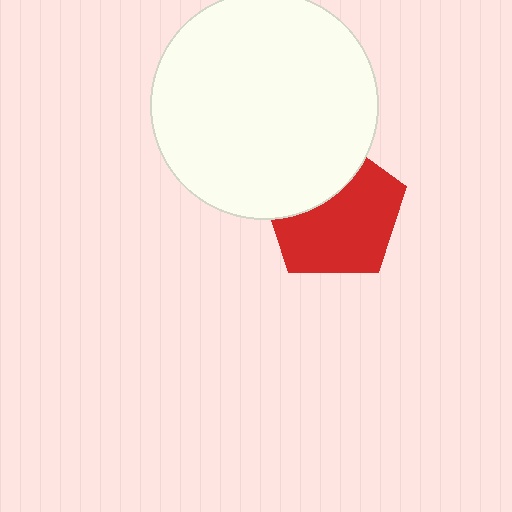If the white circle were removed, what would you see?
You would see the complete red pentagon.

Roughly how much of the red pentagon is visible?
Most of it is visible (roughly 66%).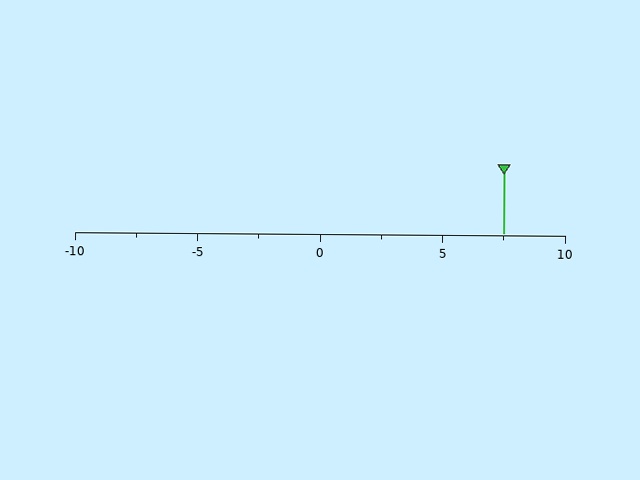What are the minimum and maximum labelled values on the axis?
The axis runs from -10 to 10.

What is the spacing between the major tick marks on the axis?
The major ticks are spaced 5 apart.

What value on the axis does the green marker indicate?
The marker indicates approximately 7.5.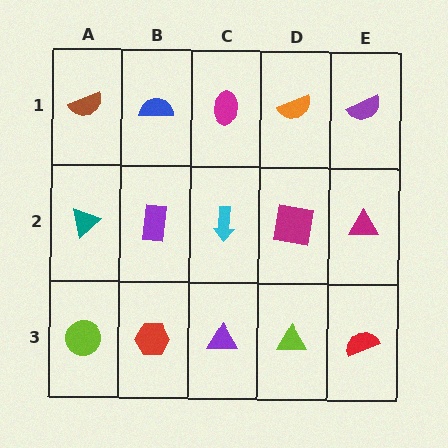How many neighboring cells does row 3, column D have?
3.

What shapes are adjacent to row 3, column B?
A purple rectangle (row 2, column B), a lime circle (row 3, column A), a purple triangle (row 3, column C).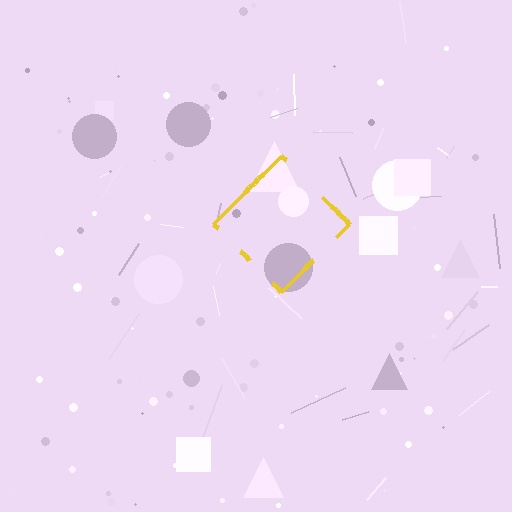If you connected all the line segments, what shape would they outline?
They would outline a diamond.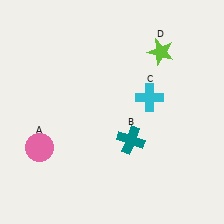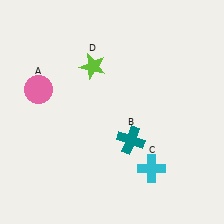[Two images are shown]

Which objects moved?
The objects that moved are: the pink circle (A), the cyan cross (C), the lime star (D).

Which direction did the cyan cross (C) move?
The cyan cross (C) moved down.